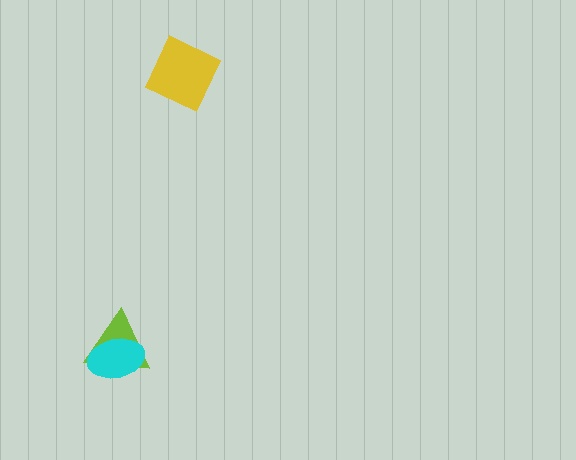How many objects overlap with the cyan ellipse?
1 object overlaps with the cyan ellipse.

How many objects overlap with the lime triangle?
1 object overlaps with the lime triangle.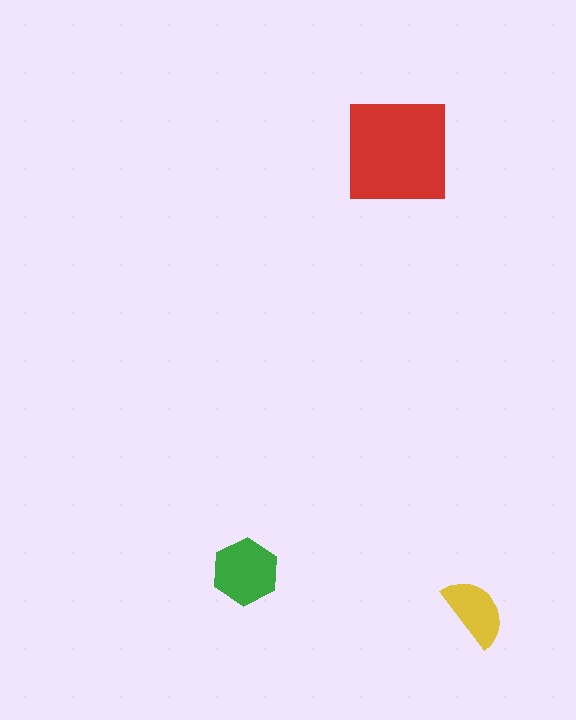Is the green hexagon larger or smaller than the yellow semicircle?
Larger.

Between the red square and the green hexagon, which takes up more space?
The red square.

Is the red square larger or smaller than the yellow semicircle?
Larger.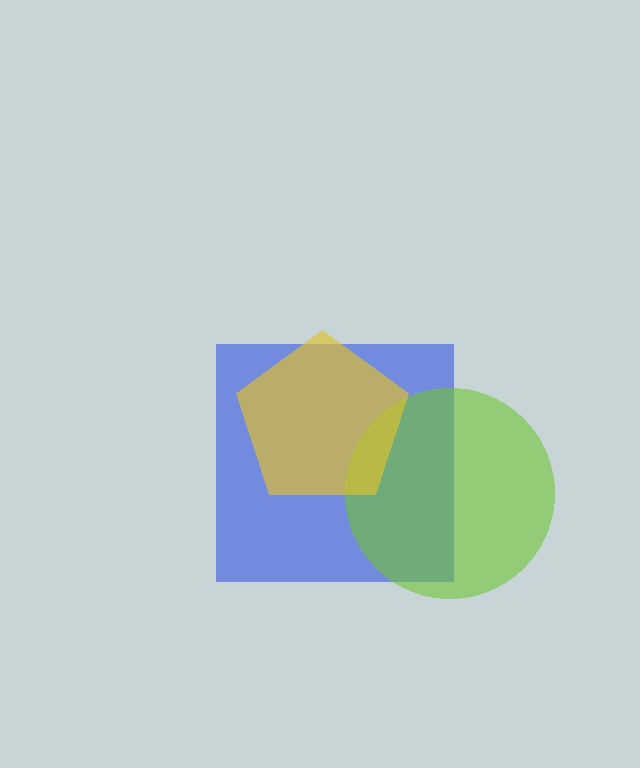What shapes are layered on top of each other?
The layered shapes are: a blue square, a lime circle, a yellow pentagon.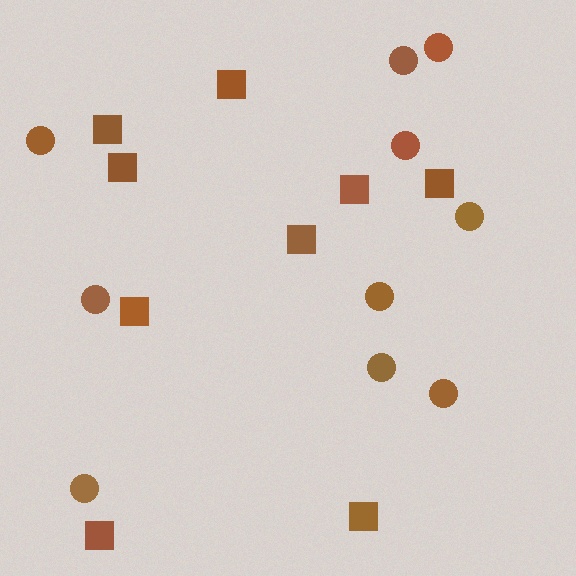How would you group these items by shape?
There are 2 groups: one group of circles (10) and one group of squares (9).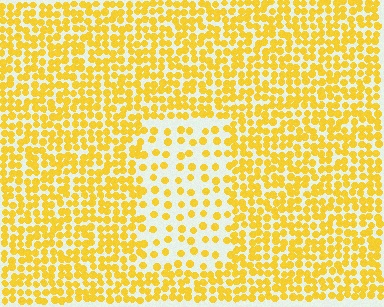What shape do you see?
I see a rectangle.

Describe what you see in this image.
The image contains small yellow elements arranged at two different densities. A rectangle-shaped region is visible where the elements are less densely packed than the surrounding area.